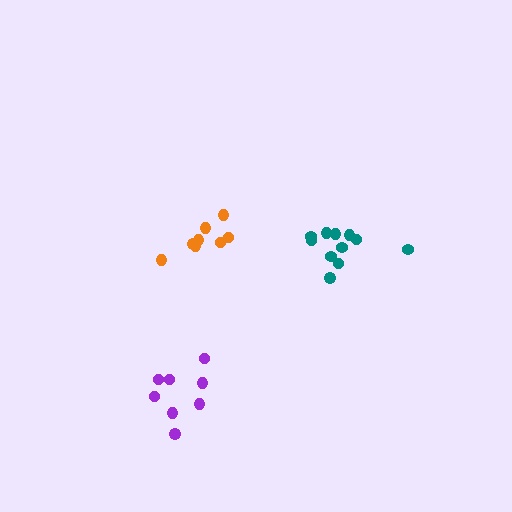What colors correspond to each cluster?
The clusters are colored: teal, purple, orange.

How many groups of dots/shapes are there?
There are 3 groups.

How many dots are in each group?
Group 1: 11 dots, Group 2: 8 dots, Group 3: 8 dots (27 total).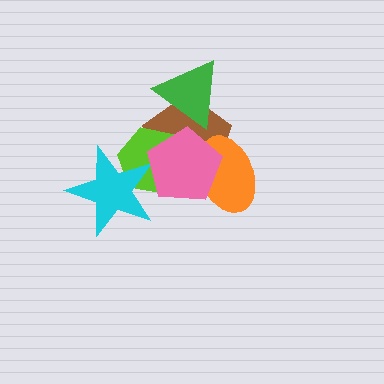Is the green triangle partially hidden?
No, no other shape covers it.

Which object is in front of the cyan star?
The pink pentagon is in front of the cyan star.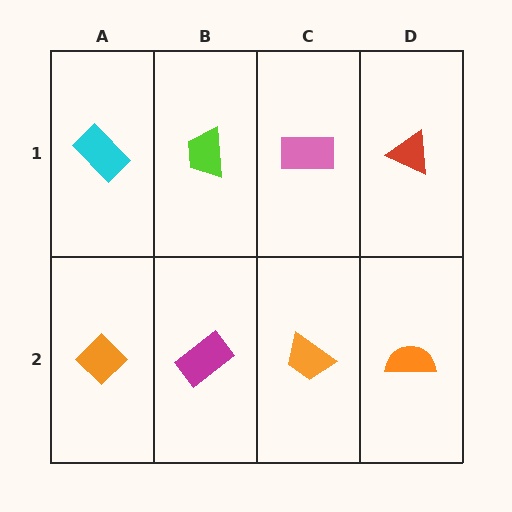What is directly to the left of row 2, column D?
An orange trapezoid.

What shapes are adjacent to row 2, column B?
A lime trapezoid (row 1, column B), an orange diamond (row 2, column A), an orange trapezoid (row 2, column C).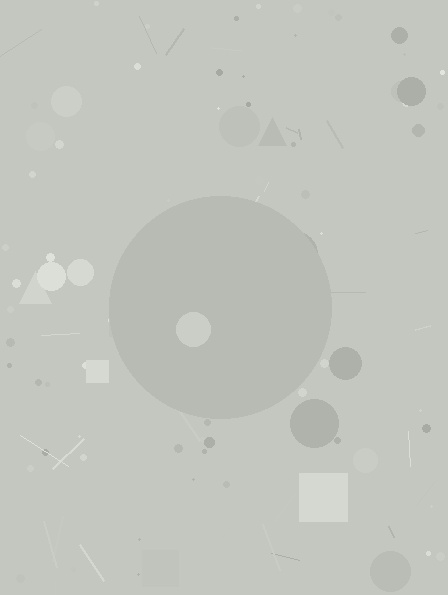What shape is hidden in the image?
A circle is hidden in the image.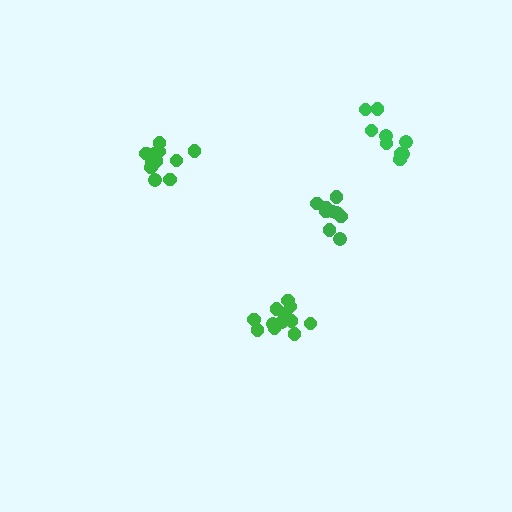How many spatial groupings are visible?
There are 4 spatial groupings.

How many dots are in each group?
Group 1: 12 dots, Group 2: 9 dots, Group 3: 9 dots, Group 4: 11 dots (41 total).